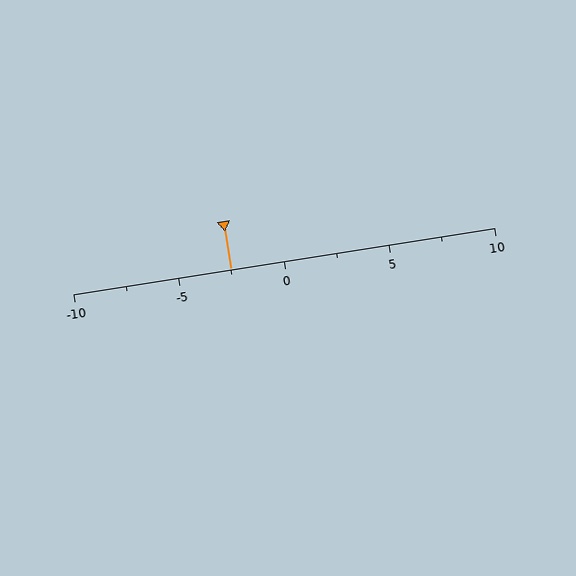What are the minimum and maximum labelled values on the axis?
The axis runs from -10 to 10.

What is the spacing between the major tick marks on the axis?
The major ticks are spaced 5 apart.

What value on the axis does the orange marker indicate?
The marker indicates approximately -2.5.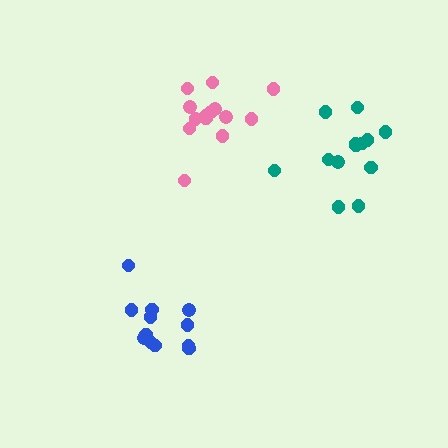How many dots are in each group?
Group 1: 12 dots, Group 2: 13 dots, Group 3: 14 dots (39 total).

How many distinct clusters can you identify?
There are 3 distinct clusters.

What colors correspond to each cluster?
The clusters are colored: blue, teal, pink.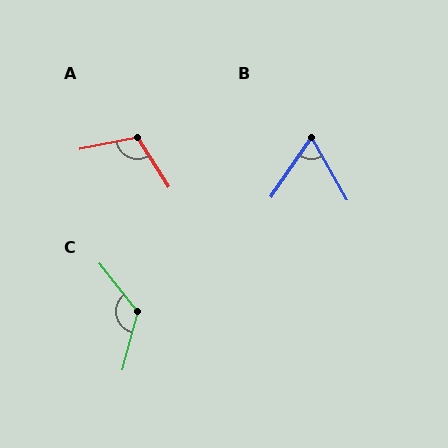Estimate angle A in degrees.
Approximately 112 degrees.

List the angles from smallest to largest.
B (64°), A (112°), C (127°).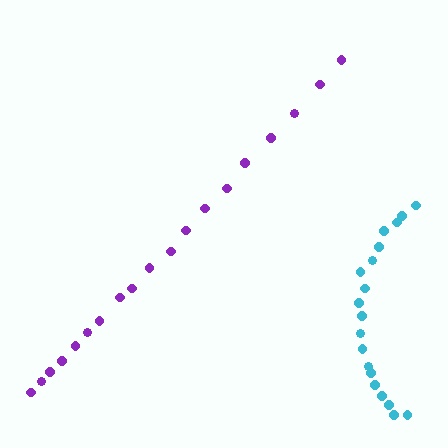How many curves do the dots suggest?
There are 2 distinct paths.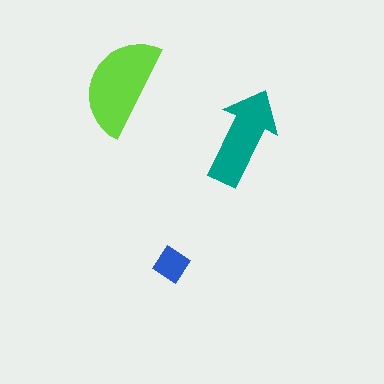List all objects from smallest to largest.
The blue diamond, the teal arrow, the lime semicircle.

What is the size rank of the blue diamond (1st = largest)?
3rd.